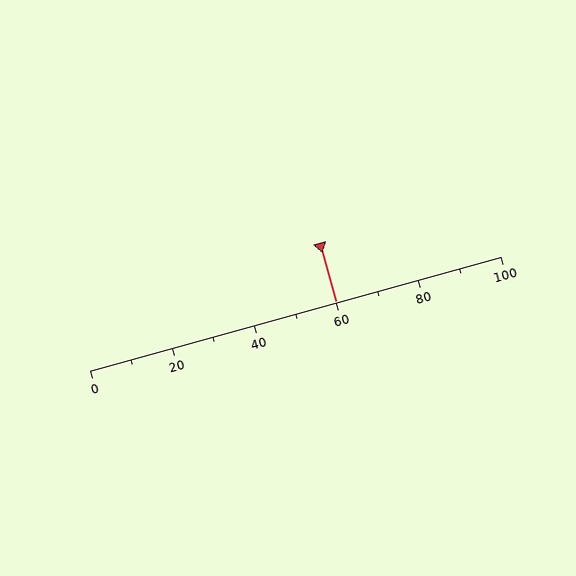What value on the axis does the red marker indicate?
The marker indicates approximately 60.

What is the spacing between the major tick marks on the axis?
The major ticks are spaced 20 apart.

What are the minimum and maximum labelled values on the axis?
The axis runs from 0 to 100.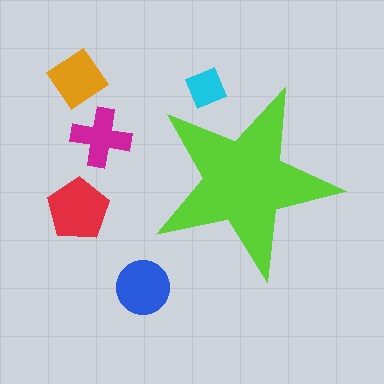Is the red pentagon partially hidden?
No, the red pentagon is fully visible.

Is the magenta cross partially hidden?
No, the magenta cross is fully visible.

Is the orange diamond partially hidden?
No, the orange diamond is fully visible.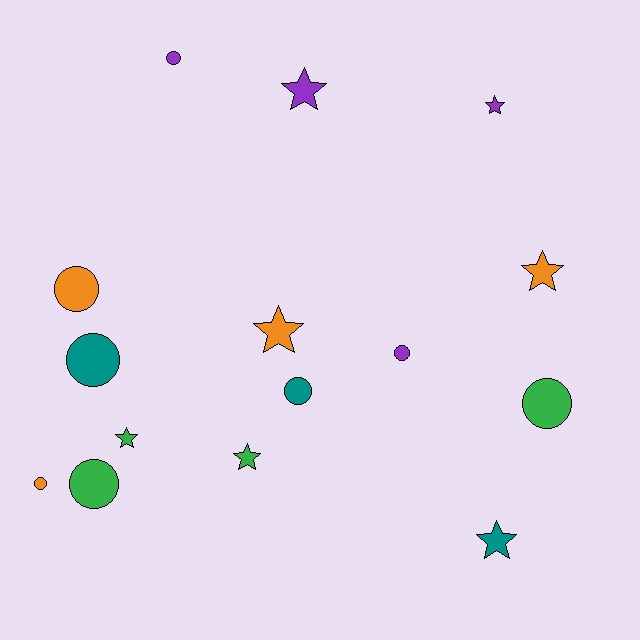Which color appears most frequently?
Green, with 4 objects.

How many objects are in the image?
There are 15 objects.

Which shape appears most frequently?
Circle, with 8 objects.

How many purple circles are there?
There are 2 purple circles.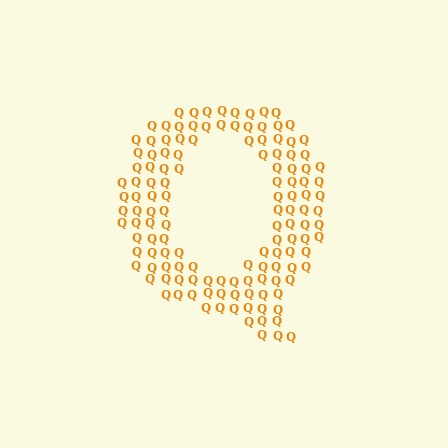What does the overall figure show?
The overall figure shows the letter Q.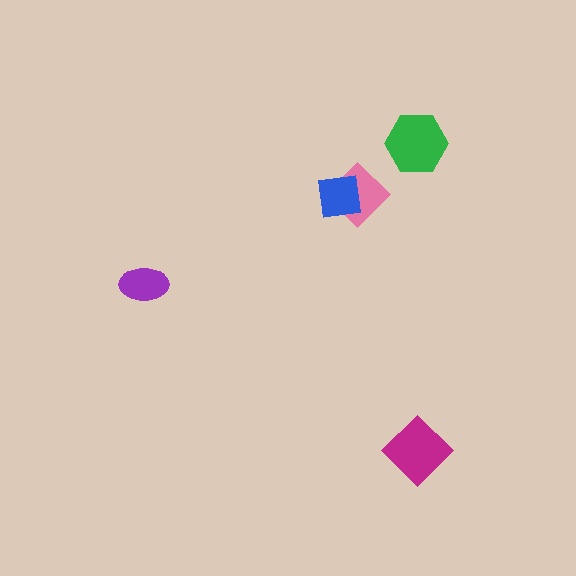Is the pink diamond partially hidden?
Yes, it is partially covered by another shape.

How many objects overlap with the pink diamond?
1 object overlaps with the pink diamond.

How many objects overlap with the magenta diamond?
0 objects overlap with the magenta diamond.